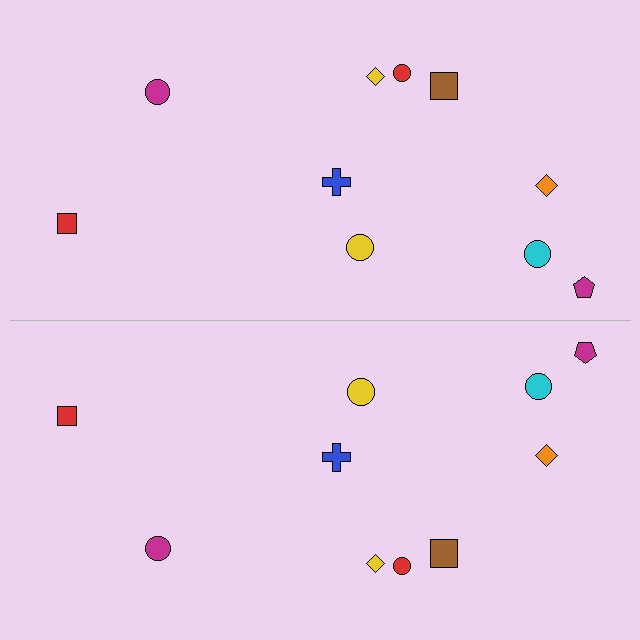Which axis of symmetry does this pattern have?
The pattern has a horizontal axis of symmetry running through the center of the image.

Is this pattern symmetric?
Yes, this pattern has bilateral (reflection) symmetry.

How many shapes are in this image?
There are 20 shapes in this image.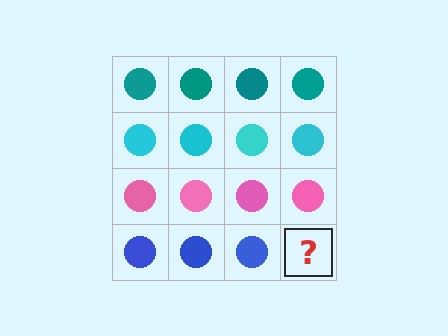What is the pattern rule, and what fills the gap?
The rule is that each row has a consistent color. The gap should be filled with a blue circle.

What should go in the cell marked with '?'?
The missing cell should contain a blue circle.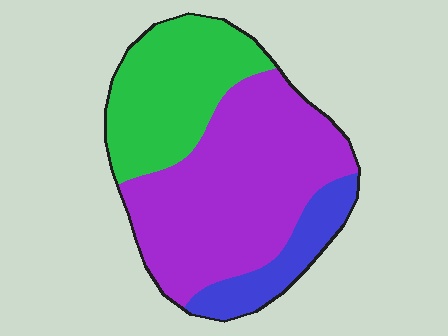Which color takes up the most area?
Purple, at roughly 55%.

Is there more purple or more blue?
Purple.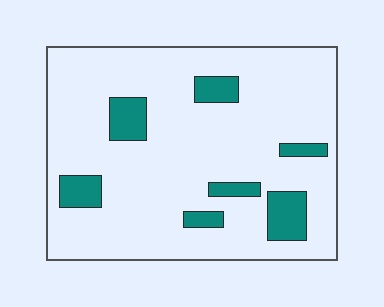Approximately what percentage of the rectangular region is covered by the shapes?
Approximately 15%.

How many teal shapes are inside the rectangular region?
7.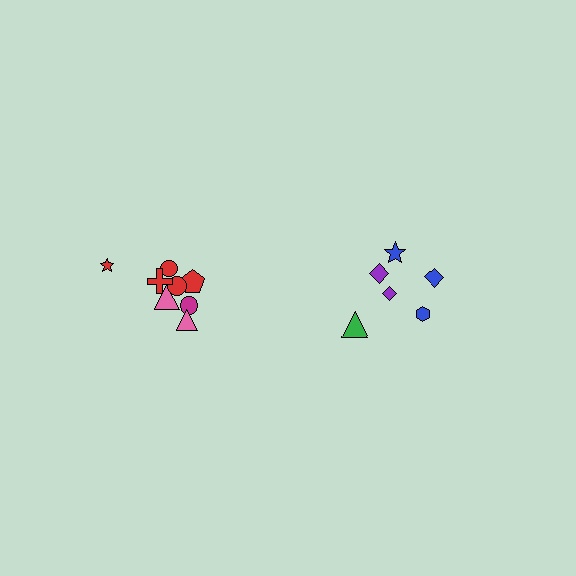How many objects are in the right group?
There are 6 objects.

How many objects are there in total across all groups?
There are 14 objects.